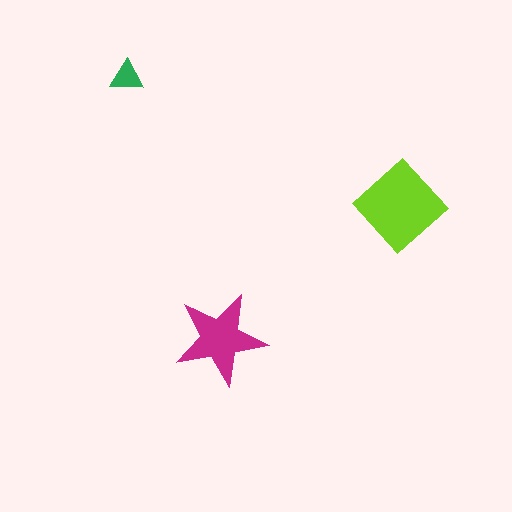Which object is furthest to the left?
The green triangle is leftmost.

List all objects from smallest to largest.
The green triangle, the magenta star, the lime diamond.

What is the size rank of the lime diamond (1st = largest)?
1st.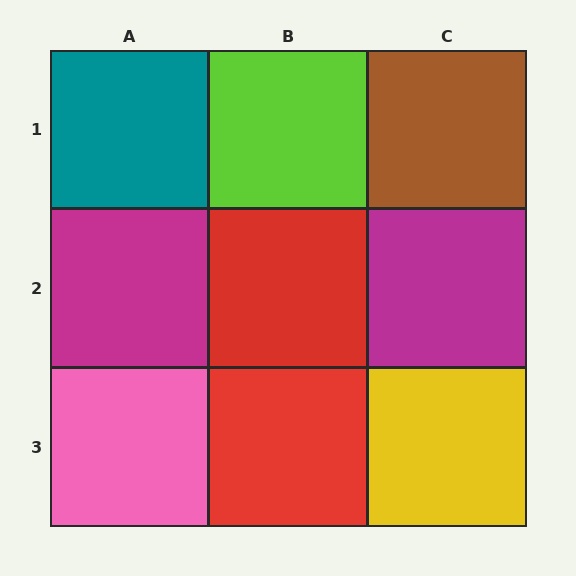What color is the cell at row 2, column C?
Magenta.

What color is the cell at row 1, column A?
Teal.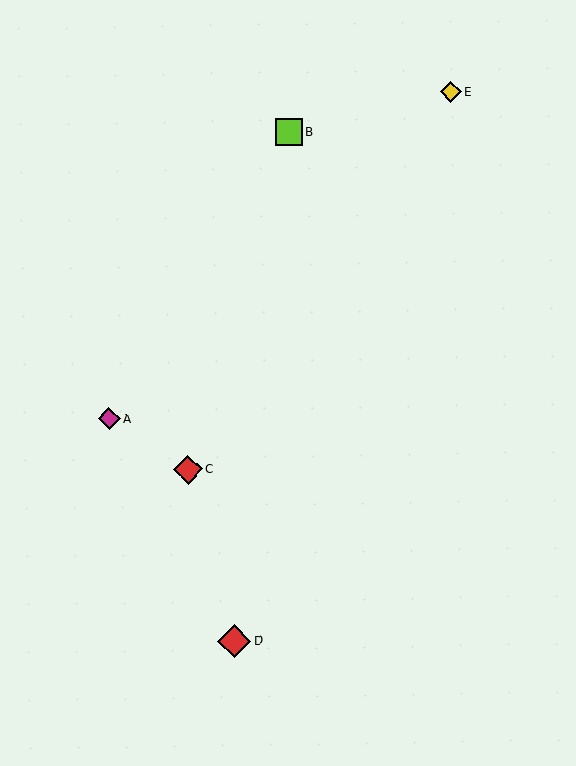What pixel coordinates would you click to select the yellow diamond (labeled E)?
Click at (451, 92) to select the yellow diamond E.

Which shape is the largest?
The red diamond (labeled D) is the largest.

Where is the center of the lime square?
The center of the lime square is at (289, 132).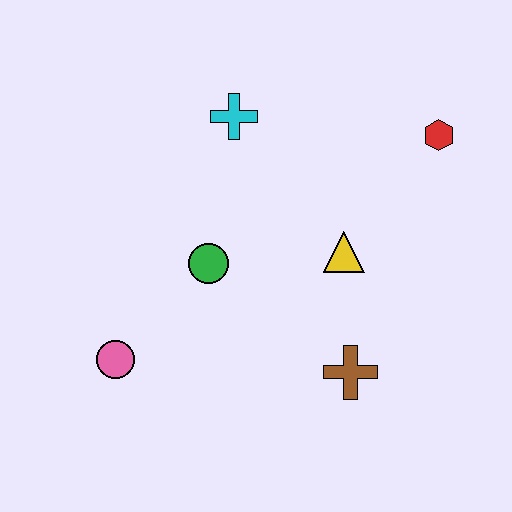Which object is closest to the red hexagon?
The yellow triangle is closest to the red hexagon.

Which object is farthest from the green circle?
The red hexagon is farthest from the green circle.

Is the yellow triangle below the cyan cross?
Yes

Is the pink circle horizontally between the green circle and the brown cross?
No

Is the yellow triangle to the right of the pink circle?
Yes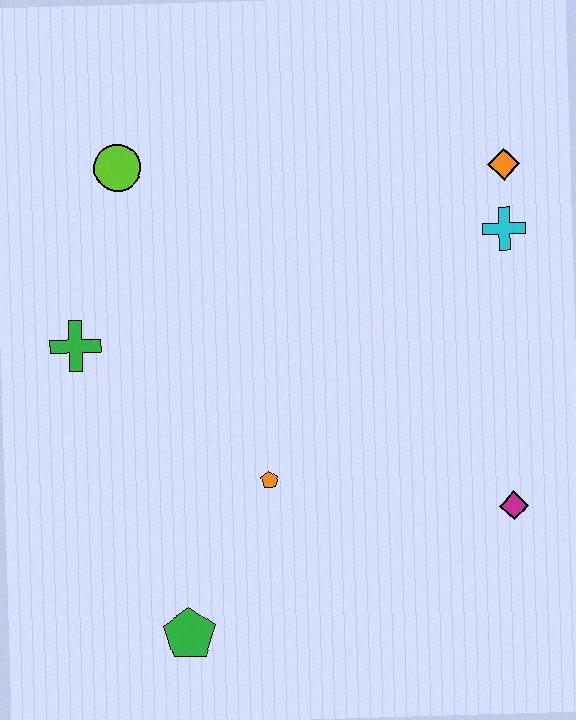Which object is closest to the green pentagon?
The orange pentagon is closest to the green pentagon.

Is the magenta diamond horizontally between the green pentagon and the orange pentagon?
No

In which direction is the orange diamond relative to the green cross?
The orange diamond is to the right of the green cross.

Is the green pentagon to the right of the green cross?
Yes